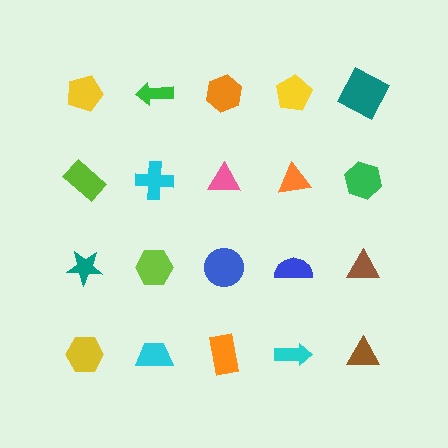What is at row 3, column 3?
A blue circle.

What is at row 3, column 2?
A lime hexagon.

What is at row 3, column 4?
A blue semicircle.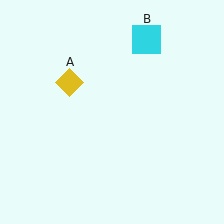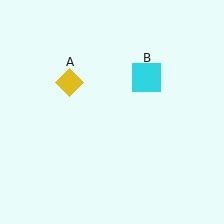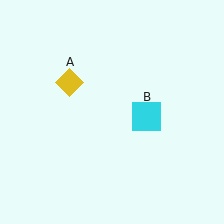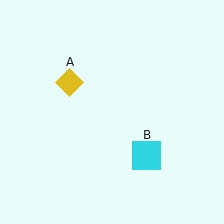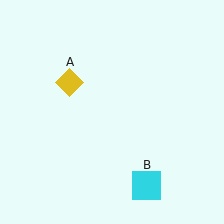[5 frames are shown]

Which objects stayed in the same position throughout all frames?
Yellow diamond (object A) remained stationary.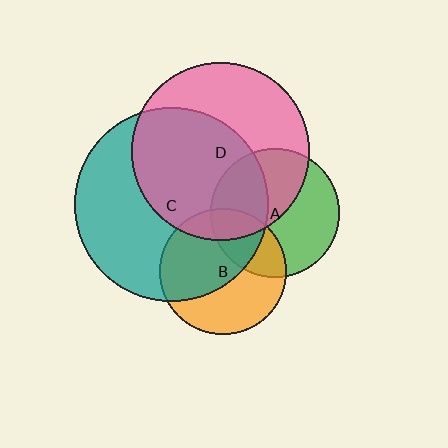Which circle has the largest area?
Circle C (teal).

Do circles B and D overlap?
Yes.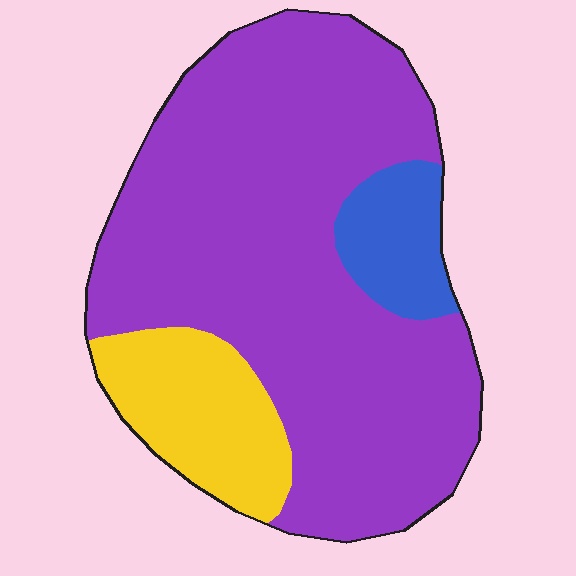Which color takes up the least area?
Blue, at roughly 10%.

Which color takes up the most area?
Purple, at roughly 75%.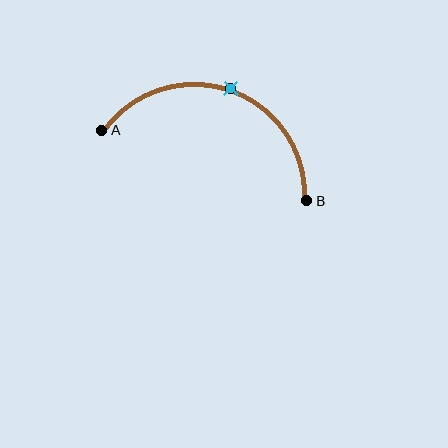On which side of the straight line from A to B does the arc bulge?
The arc bulges above the straight line connecting A and B.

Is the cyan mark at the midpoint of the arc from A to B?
Yes. The cyan mark lies on the arc at equal arc-length from both A and B — it is the arc midpoint.